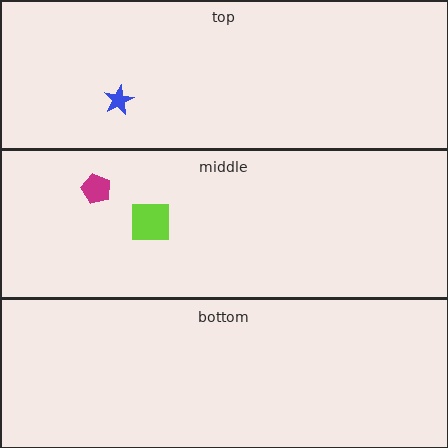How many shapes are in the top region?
1.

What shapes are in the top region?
The blue star.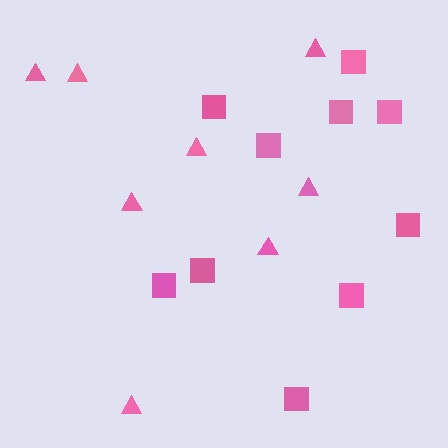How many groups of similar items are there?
There are 2 groups: one group of squares (10) and one group of triangles (8).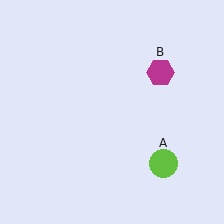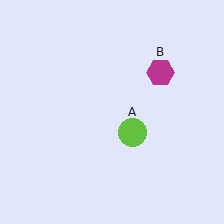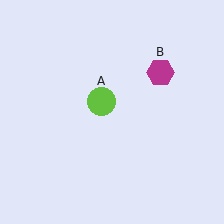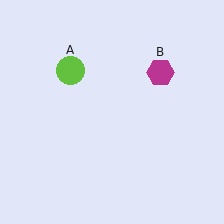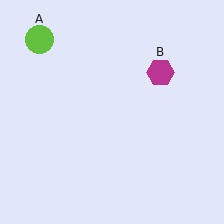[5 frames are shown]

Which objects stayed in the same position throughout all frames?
Magenta hexagon (object B) remained stationary.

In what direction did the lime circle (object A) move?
The lime circle (object A) moved up and to the left.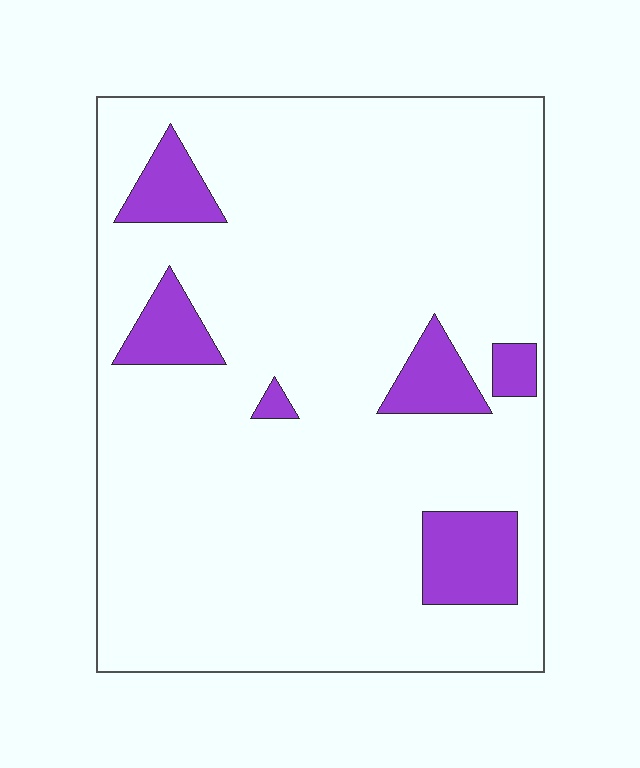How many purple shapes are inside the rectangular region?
6.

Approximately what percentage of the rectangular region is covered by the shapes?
Approximately 10%.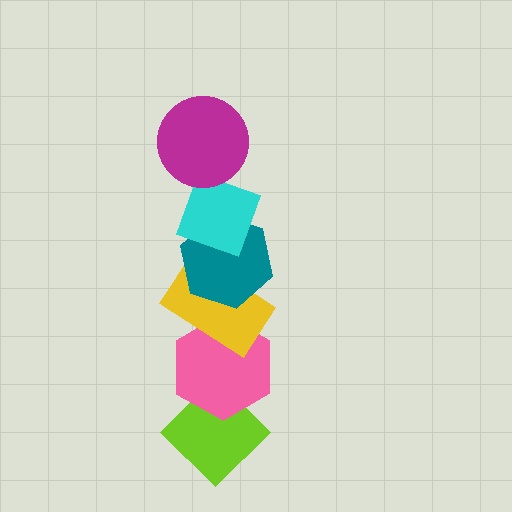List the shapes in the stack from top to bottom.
From top to bottom: the magenta circle, the cyan diamond, the teal hexagon, the yellow rectangle, the pink hexagon, the lime diamond.